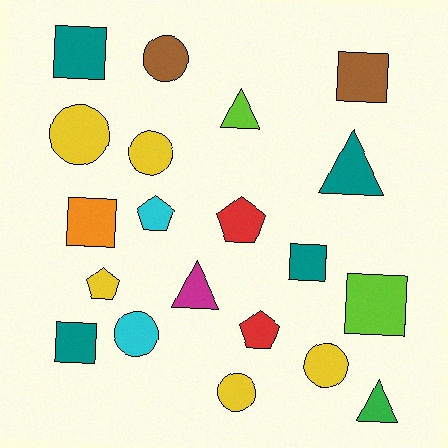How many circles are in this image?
There are 6 circles.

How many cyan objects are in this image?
There are 2 cyan objects.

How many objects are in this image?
There are 20 objects.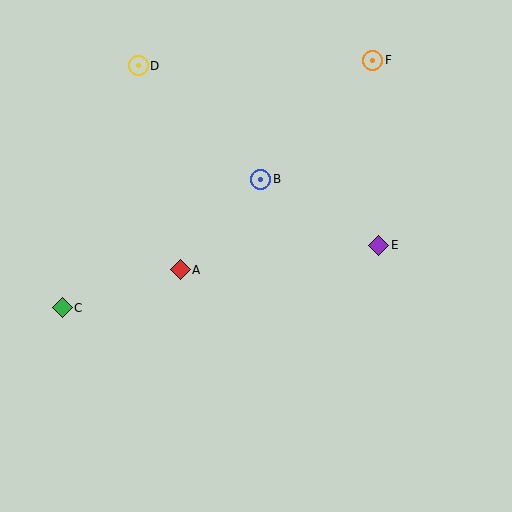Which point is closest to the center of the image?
Point B at (261, 179) is closest to the center.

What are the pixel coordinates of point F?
Point F is at (373, 60).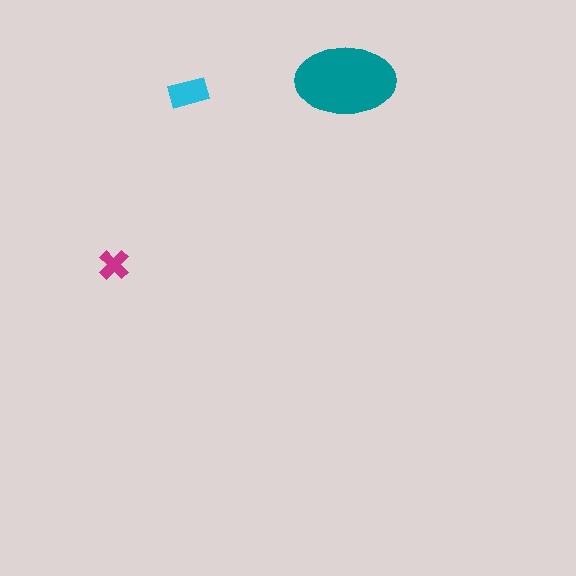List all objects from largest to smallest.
The teal ellipse, the cyan rectangle, the magenta cross.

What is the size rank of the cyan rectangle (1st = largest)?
2nd.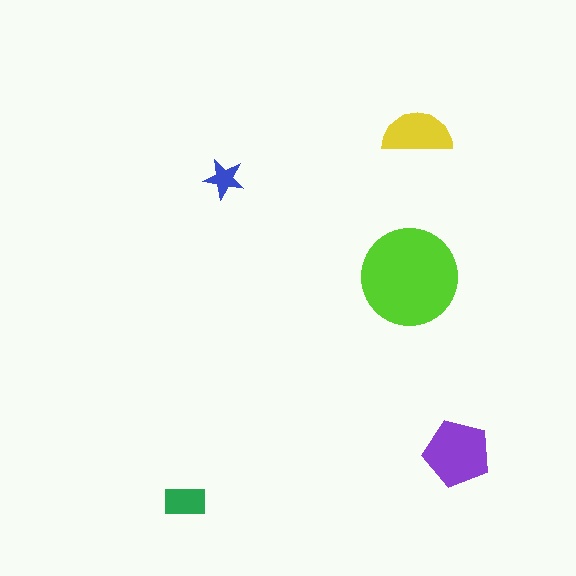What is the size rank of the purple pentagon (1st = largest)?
2nd.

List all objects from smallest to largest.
The blue star, the green rectangle, the yellow semicircle, the purple pentagon, the lime circle.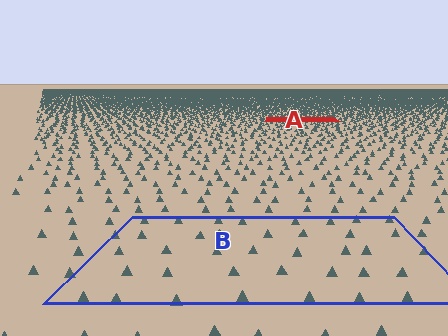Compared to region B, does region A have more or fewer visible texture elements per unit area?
Region A has more texture elements per unit area — they are packed more densely because it is farther away.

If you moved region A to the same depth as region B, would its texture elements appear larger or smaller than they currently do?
They would appear larger. At a closer depth, the same texture elements are projected at a bigger on-screen size.